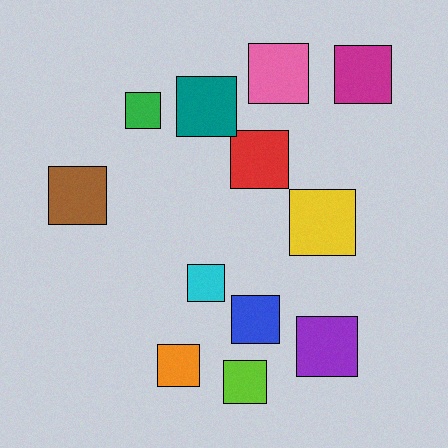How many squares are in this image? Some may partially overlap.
There are 12 squares.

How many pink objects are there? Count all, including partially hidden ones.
There is 1 pink object.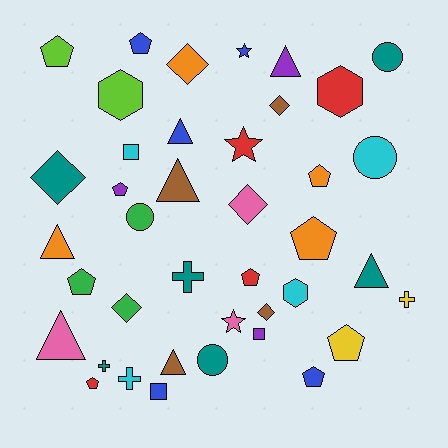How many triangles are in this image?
There are 7 triangles.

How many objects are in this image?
There are 40 objects.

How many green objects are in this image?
There are 3 green objects.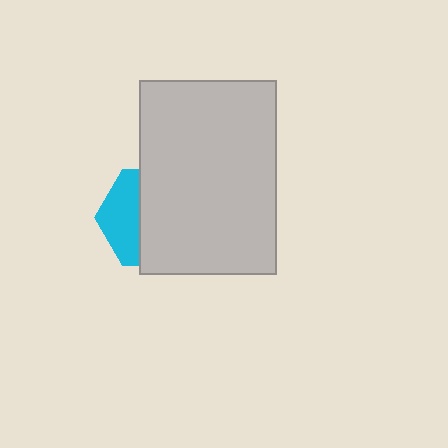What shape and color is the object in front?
The object in front is a light gray rectangle.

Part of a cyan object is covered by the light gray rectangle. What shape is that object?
It is a hexagon.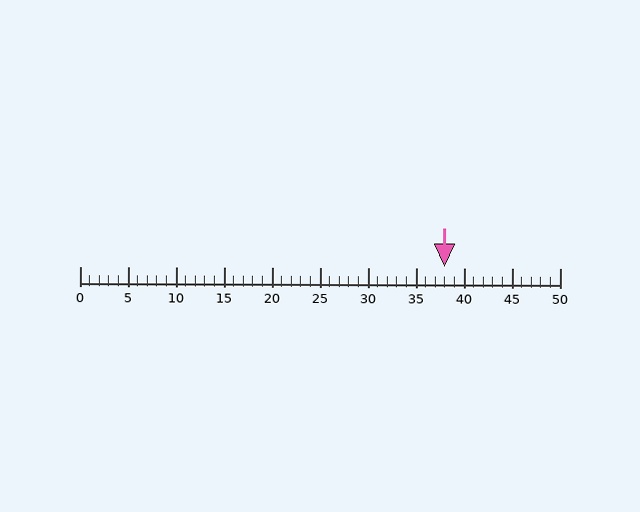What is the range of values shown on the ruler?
The ruler shows values from 0 to 50.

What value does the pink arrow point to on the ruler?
The pink arrow points to approximately 38.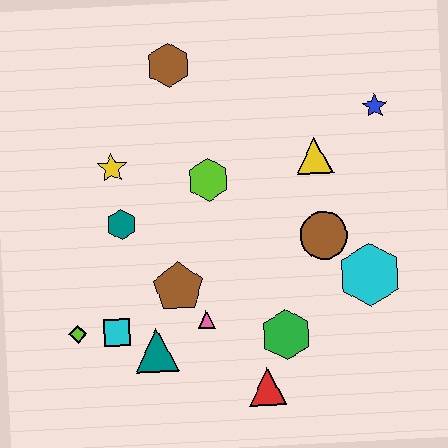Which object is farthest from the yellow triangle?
The lime diamond is farthest from the yellow triangle.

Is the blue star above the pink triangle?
Yes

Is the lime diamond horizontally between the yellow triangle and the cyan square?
No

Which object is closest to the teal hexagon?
The yellow star is closest to the teal hexagon.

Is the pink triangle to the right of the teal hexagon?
Yes